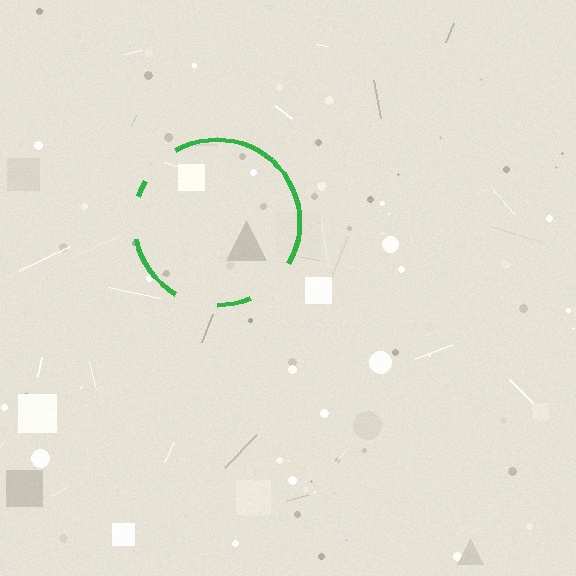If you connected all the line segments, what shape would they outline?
They would outline a circle.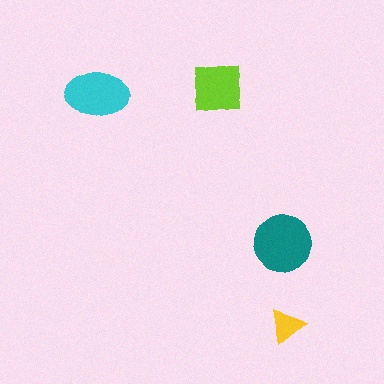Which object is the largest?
The teal circle.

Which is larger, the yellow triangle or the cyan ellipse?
The cyan ellipse.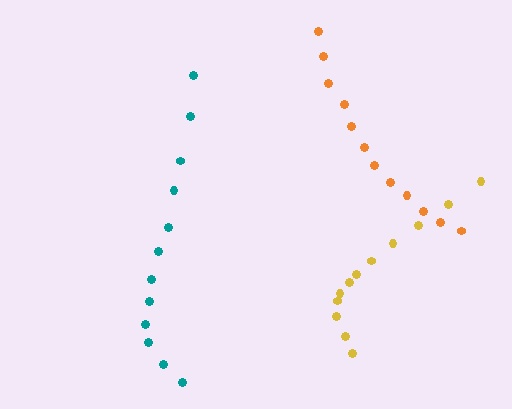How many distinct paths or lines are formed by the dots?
There are 3 distinct paths.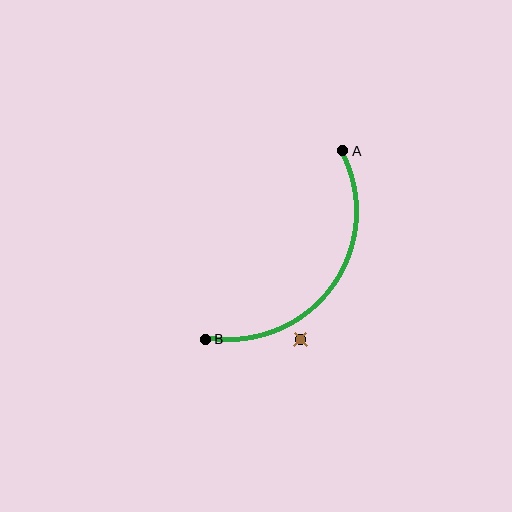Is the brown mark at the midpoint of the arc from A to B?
No — the brown mark does not lie on the arc at all. It sits slightly outside the curve.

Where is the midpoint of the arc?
The arc midpoint is the point on the curve farthest from the straight line joining A and B. It sits below and to the right of that line.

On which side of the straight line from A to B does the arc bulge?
The arc bulges below and to the right of the straight line connecting A and B.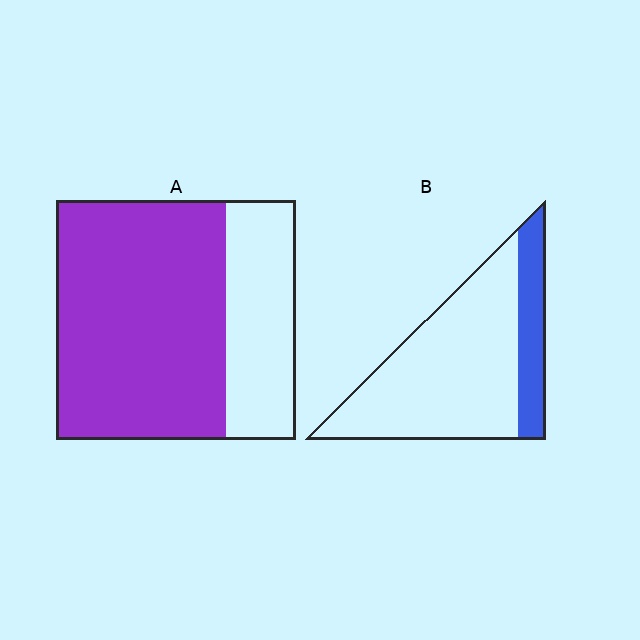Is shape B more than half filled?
No.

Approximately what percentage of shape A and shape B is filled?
A is approximately 70% and B is approximately 20%.